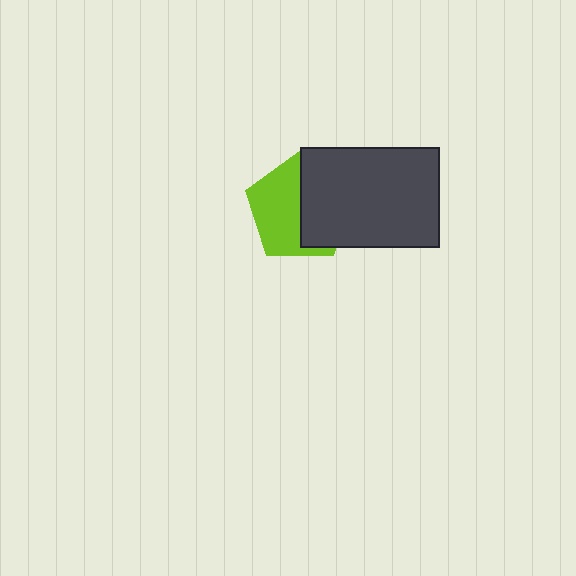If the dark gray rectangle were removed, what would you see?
You would see the complete lime pentagon.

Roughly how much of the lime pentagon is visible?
About half of it is visible (roughly 53%).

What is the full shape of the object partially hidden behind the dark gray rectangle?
The partially hidden object is a lime pentagon.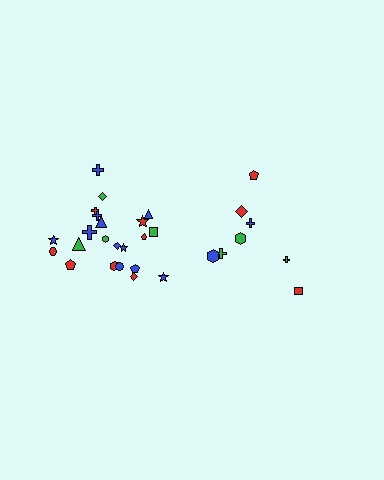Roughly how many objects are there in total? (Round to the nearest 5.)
Roughly 30 objects in total.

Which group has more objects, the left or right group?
The left group.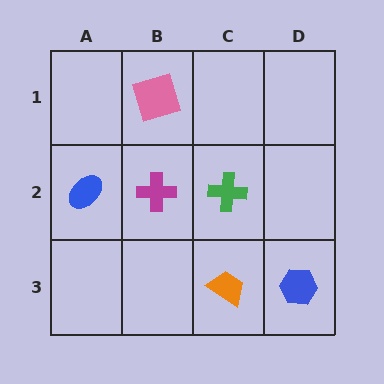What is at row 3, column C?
An orange trapezoid.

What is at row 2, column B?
A magenta cross.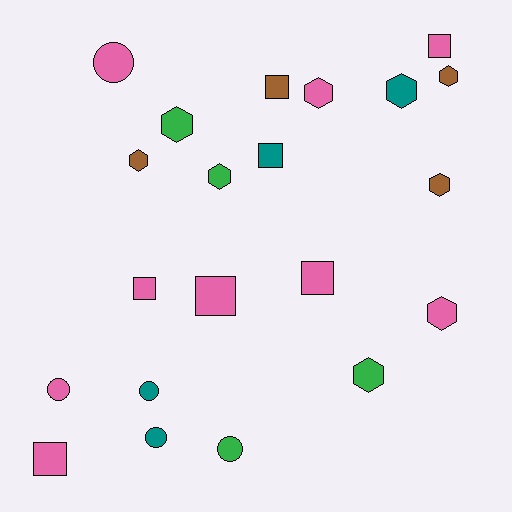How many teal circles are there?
There are 2 teal circles.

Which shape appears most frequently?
Hexagon, with 9 objects.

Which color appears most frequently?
Pink, with 9 objects.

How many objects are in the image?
There are 21 objects.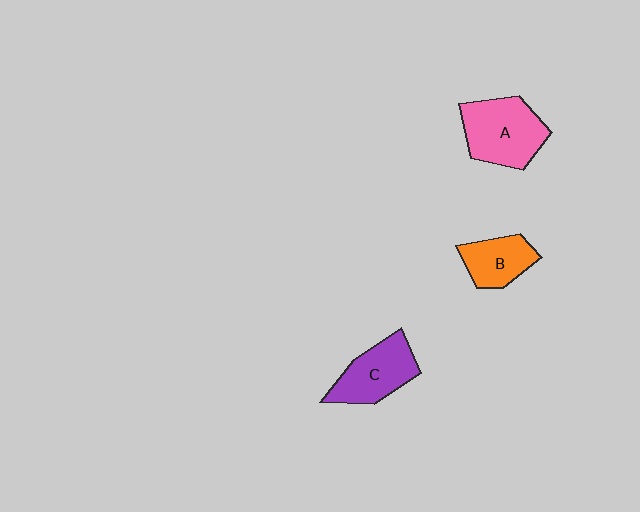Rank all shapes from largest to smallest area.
From largest to smallest: A (pink), C (purple), B (orange).